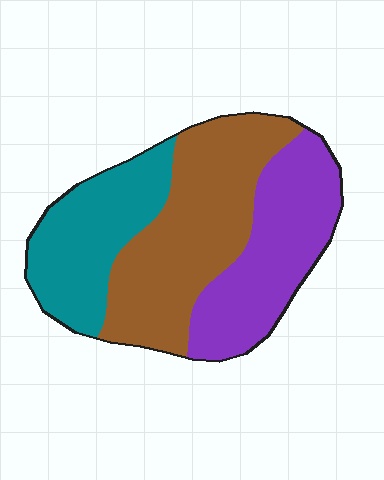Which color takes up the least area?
Teal, at roughly 25%.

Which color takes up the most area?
Brown, at roughly 40%.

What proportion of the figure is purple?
Purple covers 32% of the figure.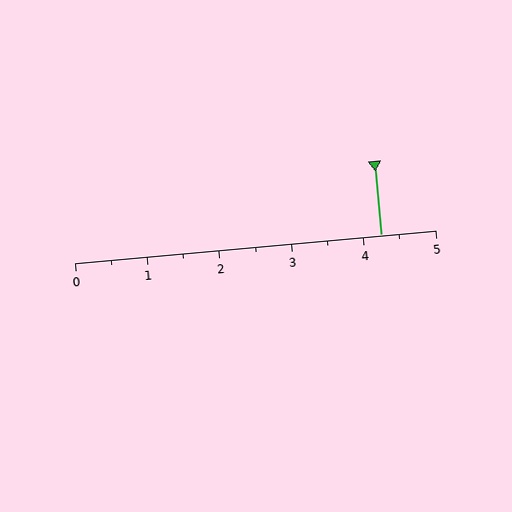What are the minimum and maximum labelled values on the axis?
The axis runs from 0 to 5.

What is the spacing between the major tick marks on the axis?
The major ticks are spaced 1 apart.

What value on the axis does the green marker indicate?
The marker indicates approximately 4.2.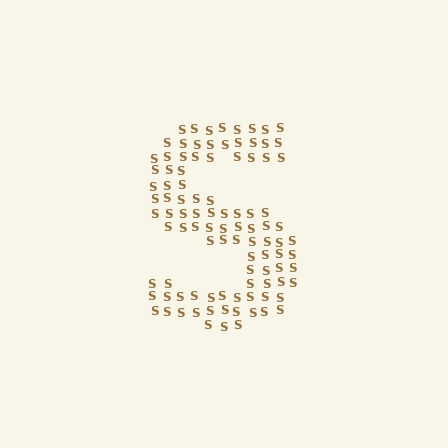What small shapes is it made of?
It is made of small letter S's.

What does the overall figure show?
The overall figure shows the letter S.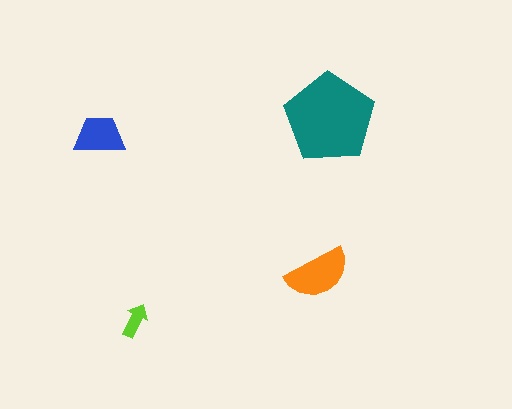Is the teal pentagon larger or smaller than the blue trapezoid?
Larger.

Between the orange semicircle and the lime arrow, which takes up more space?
The orange semicircle.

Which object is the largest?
The teal pentagon.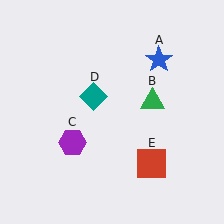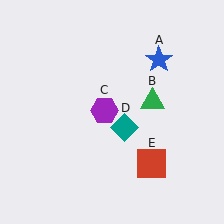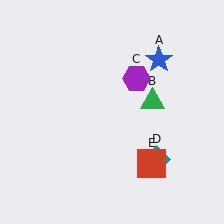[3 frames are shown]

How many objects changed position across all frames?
2 objects changed position: purple hexagon (object C), teal diamond (object D).